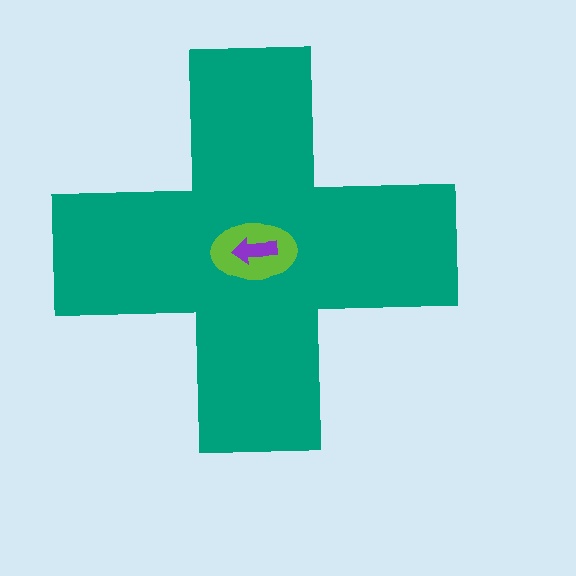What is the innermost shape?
The purple arrow.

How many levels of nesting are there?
3.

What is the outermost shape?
The teal cross.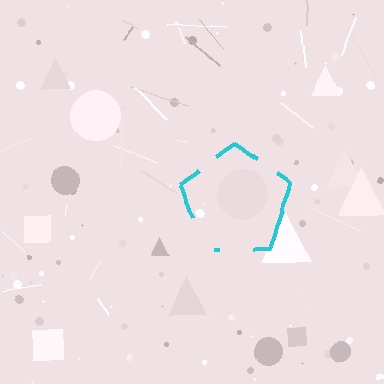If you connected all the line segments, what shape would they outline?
They would outline a pentagon.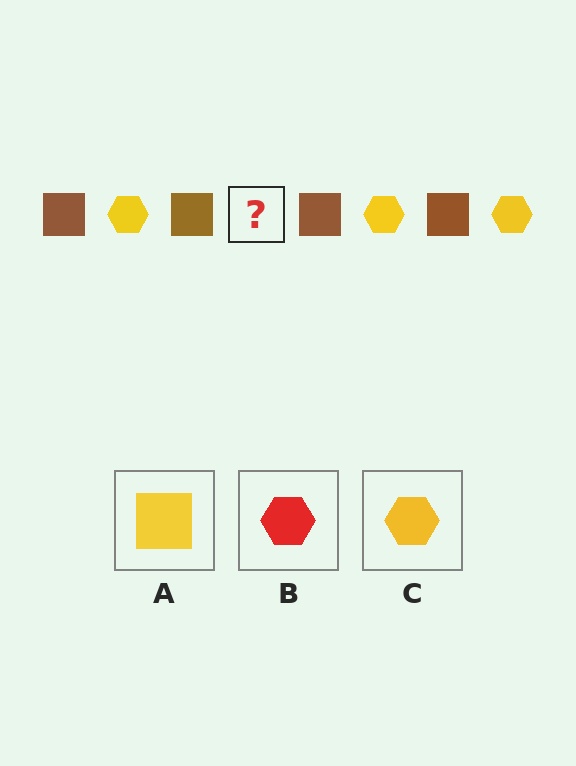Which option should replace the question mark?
Option C.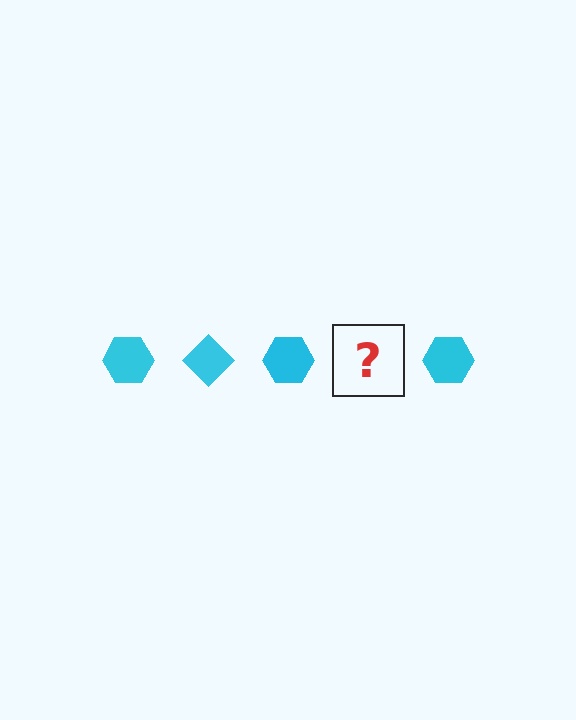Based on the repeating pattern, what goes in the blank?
The blank should be a cyan diamond.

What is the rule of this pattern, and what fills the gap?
The rule is that the pattern cycles through hexagon, diamond shapes in cyan. The gap should be filled with a cyan diamond.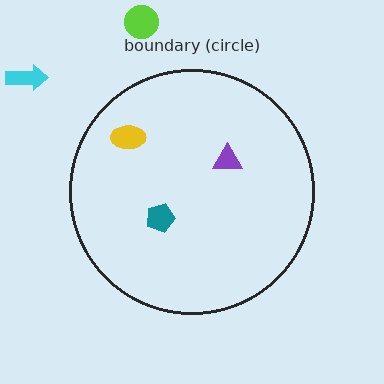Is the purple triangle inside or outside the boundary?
Inside.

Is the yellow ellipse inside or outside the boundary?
Inside.